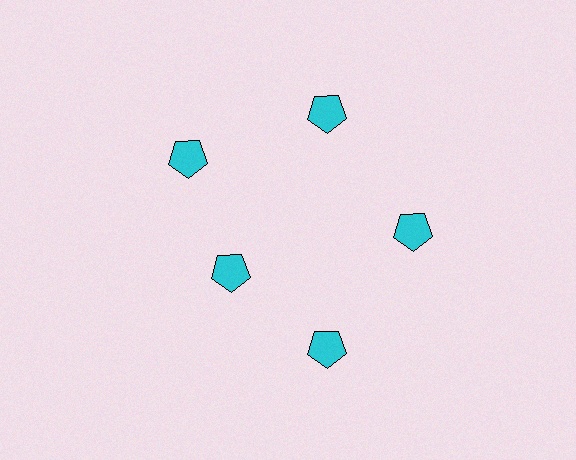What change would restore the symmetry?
The symmetry would be restored by moving it outward, back onto the ring so that all 5 pentagons sit at equal angles and equal distance from the center.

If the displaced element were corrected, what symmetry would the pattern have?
It would have 5-fold rotational symmetry — the pattern would map onto itself every 72 degrees.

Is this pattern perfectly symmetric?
No. The 5 cyan pentagons are arranged in a ring, but one element near the 8 o'clock position is pulled inward toward the center, breaking the 5-fold rotational symmetry.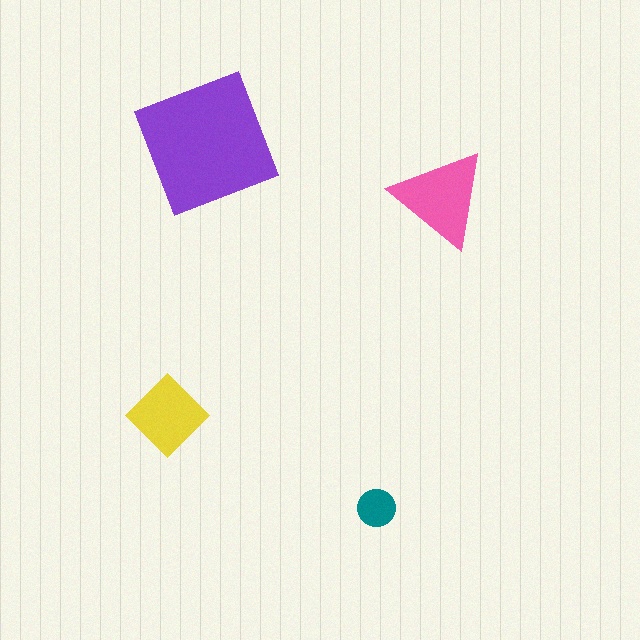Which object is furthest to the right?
The pink triangle is rightmost.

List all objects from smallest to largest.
The teal circle, the yellow diamond, the pink triangle, the purple square.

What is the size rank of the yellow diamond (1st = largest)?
3rd.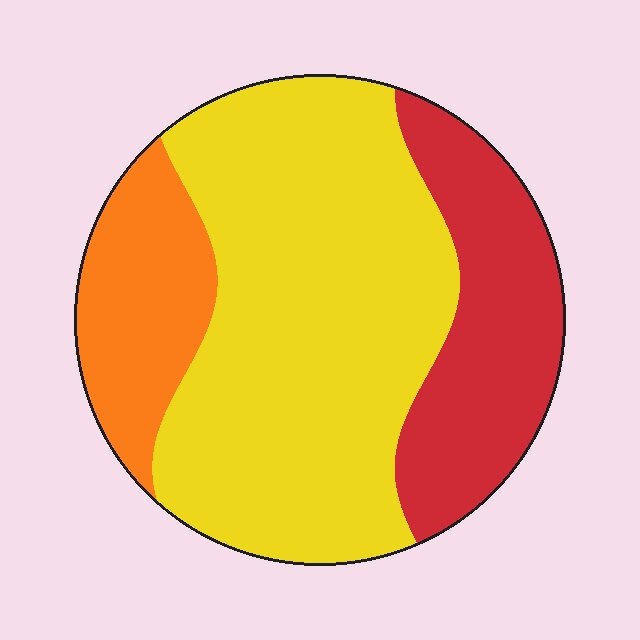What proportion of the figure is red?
Red takes up less than a quarter of the figure.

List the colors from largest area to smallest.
From largest to smallest: yellow, red, orange.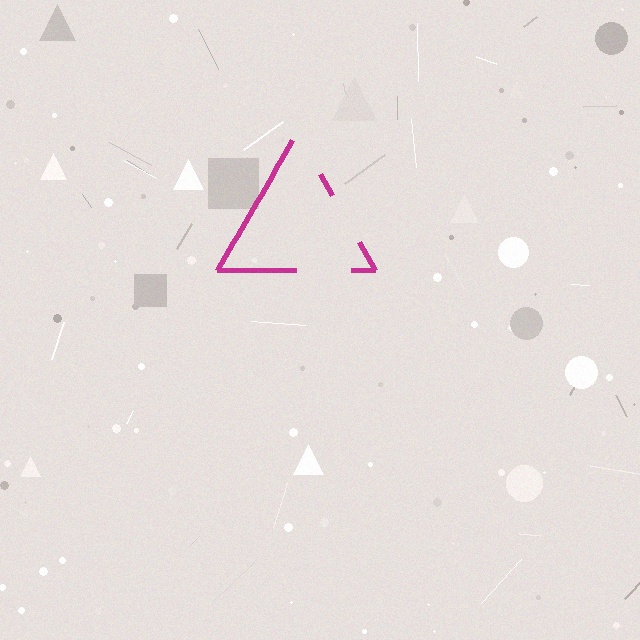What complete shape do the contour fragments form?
The contour fragments form a triangle.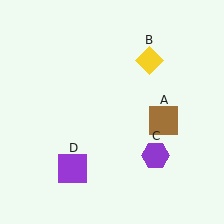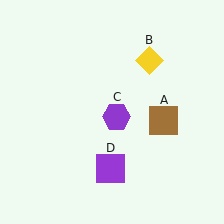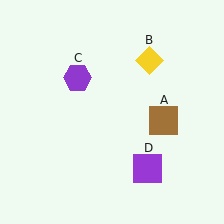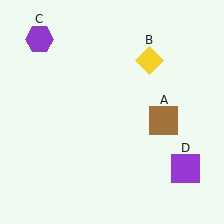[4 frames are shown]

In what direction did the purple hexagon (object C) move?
The purple hexagon (object C) moved up and to the left.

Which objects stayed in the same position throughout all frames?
Brown square (object A) and yellow diamond (object B) remained stationary.